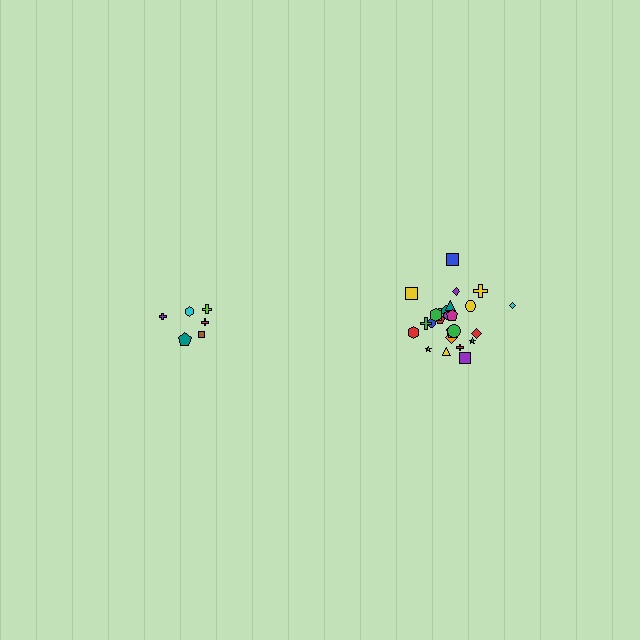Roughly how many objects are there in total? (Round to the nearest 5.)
Roughly 30 objects in total.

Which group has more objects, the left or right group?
The right group.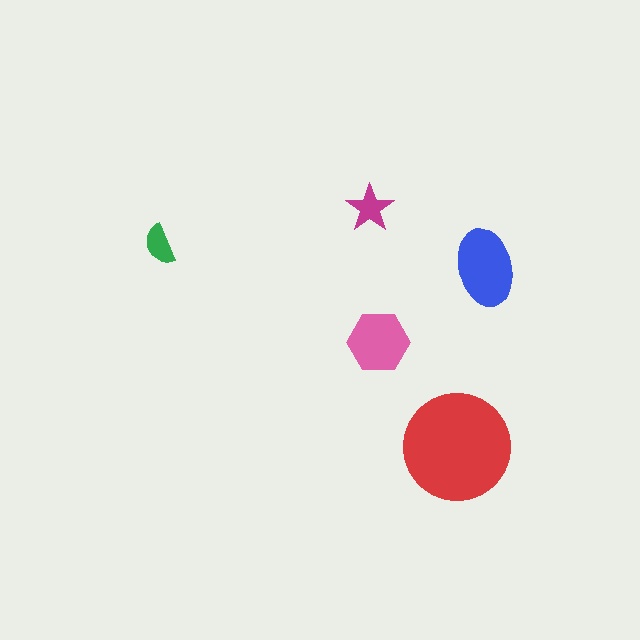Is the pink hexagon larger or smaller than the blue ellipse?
Smaller.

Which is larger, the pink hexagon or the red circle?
The red circle.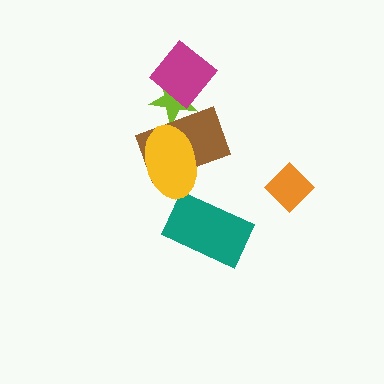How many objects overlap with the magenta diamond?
1 object overlaps with the magenta diamond.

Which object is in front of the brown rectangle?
The yellow ellipse is in front of the brown rectangle.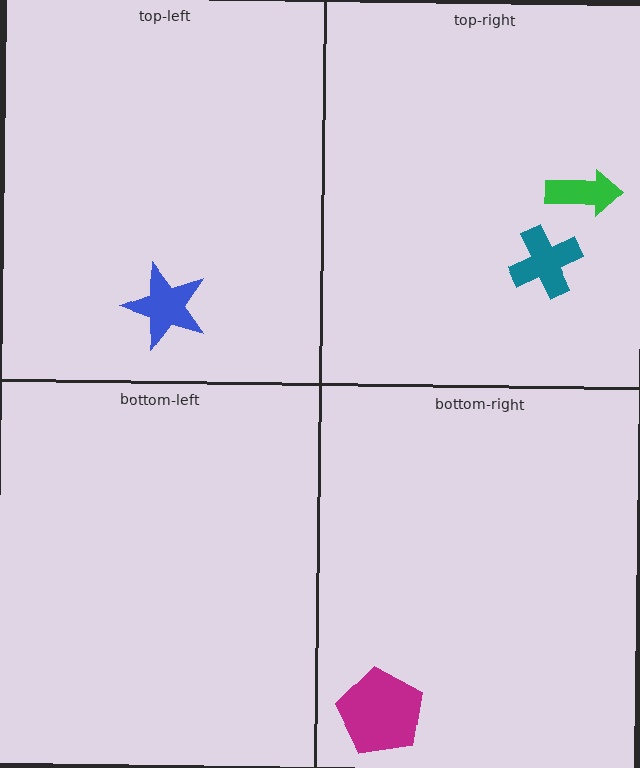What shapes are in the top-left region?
The blue star.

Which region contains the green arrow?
The top-right region.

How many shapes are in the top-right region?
2.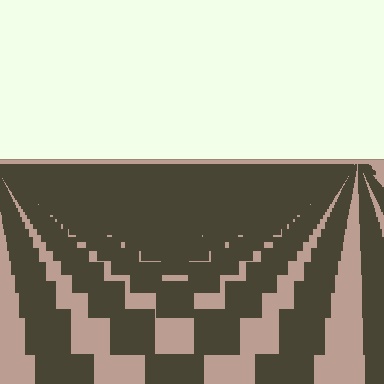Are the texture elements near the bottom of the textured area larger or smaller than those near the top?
Larger. Near the bottom, elements are closer to the viewer and appear at a bigger on-screen size.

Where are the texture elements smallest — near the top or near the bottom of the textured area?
Near the top.